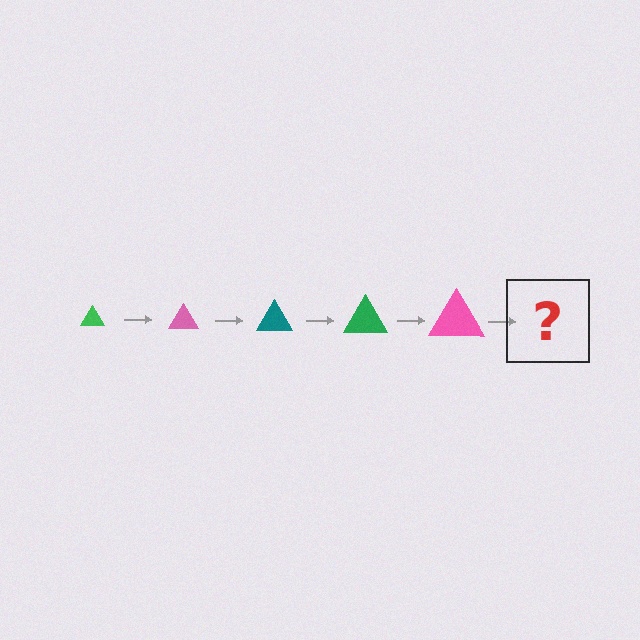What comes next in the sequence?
The next element should be a teal triangle, larger than the previous one.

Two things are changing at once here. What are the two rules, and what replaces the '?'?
The two rules are that the triangle grows larger each step and the color cycles through green, pink, and teal. The '?' should be a teal triangle, larger than the previous one.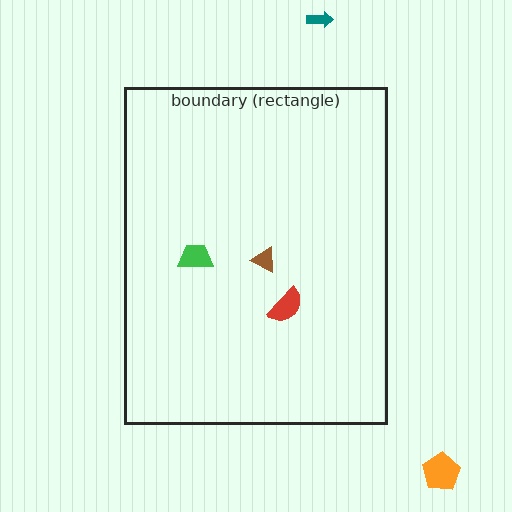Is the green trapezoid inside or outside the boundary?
Inside.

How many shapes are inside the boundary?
3 inside, 2 outside.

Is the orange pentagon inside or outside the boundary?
Outside.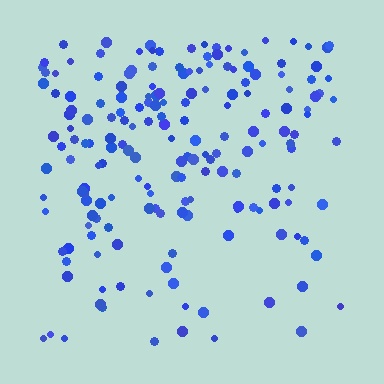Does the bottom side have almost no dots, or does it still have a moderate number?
Still a moderate number, just noticeably fewer than the top.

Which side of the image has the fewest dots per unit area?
The bottom.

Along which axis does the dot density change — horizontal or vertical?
Vertical.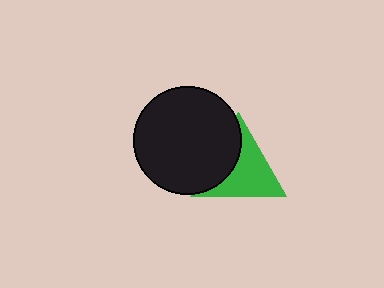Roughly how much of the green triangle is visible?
About half of it is visible (roughly 63%).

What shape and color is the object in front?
The object in front is a black circle.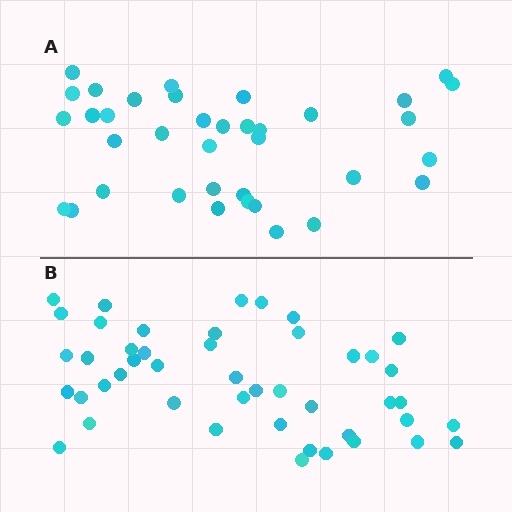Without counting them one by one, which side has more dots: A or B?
Region B (the bottom region) has more dots.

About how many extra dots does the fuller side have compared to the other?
Region B has roughly 8 or so more dots than region A.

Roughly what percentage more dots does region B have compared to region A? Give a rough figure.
About 25% more.